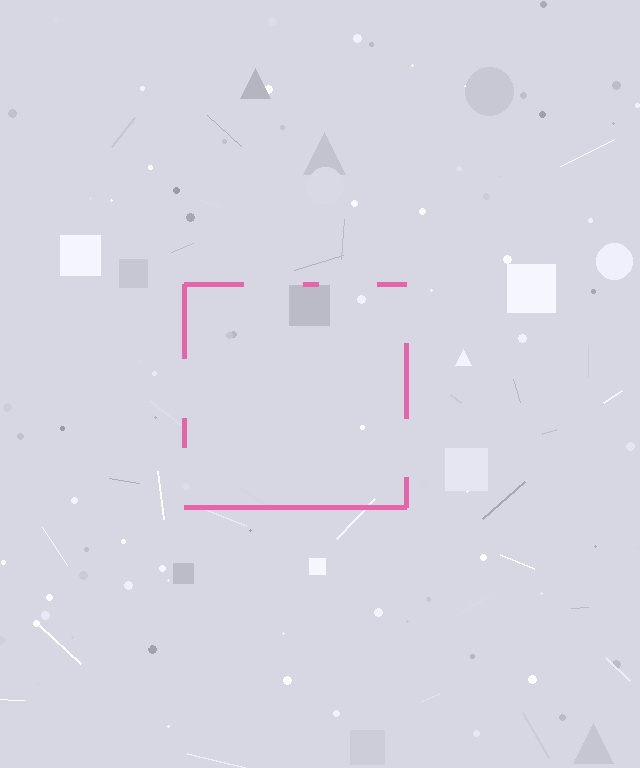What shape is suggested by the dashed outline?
The dashed outline suggests a square.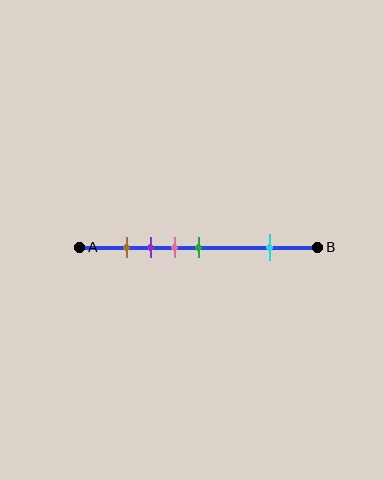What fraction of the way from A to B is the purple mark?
The purple mark is approximately 30% (0.3) of the way from A to B.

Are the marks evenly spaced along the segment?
No, the marks are not evenly spaced.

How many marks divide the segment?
There are 5 marks dividing the segment.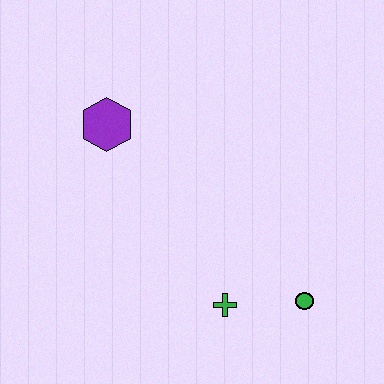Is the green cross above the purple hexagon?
No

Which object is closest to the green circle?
The green cross is closest to the green circle.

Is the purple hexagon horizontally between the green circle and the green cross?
No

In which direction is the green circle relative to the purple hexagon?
The green circle is to the right of the purple hexagon.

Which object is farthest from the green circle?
The purple hexagon is farthest from the green circle.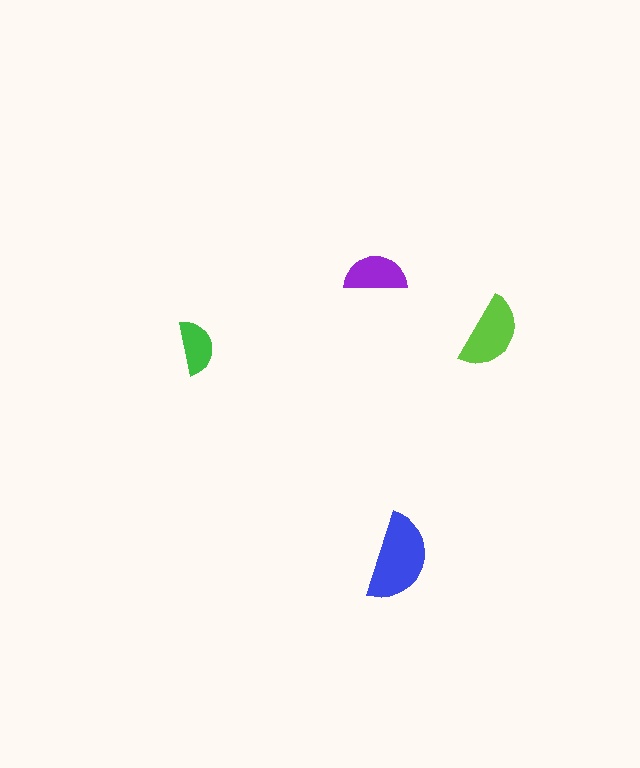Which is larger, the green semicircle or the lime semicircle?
The lime one.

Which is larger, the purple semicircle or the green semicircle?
The purple one.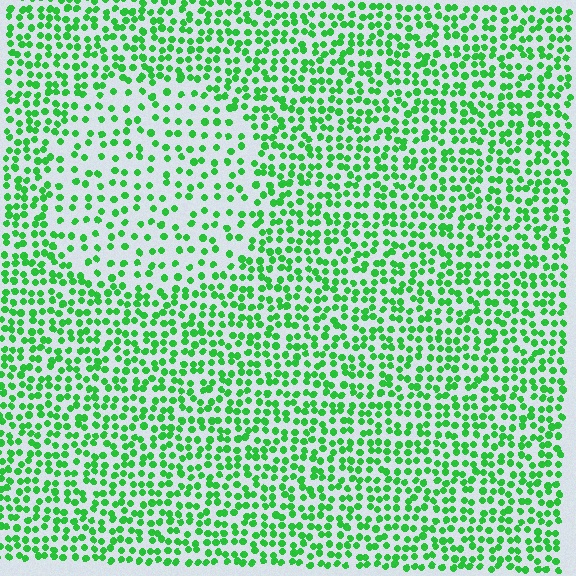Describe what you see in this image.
The image contains small green elements arranged at two different densities. A circle-shaped region is visible where the elements are less densely packed than the surrounding area.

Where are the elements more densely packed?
The elements are more densely packed outside the circle boundary.